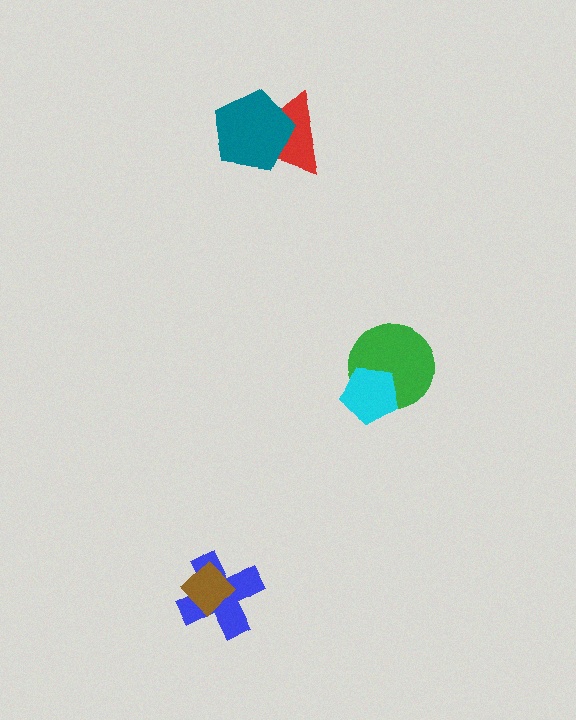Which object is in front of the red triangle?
The teal pentagon is in front of the red triangle.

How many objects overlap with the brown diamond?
1 object overlaps with the brown diamond.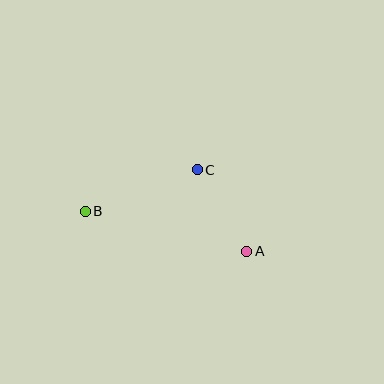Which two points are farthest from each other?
Points A and B are farthest from each other.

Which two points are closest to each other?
Points A and C are closest to each other.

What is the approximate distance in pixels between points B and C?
The distance between B and C is approximately 119 pixels.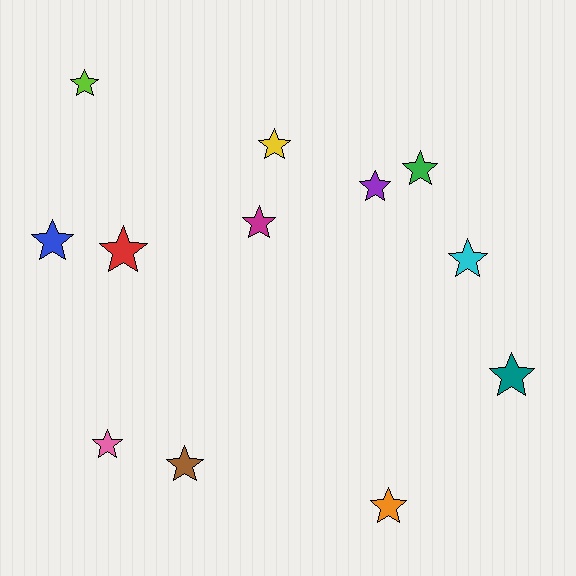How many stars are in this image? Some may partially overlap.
There are 12 stars.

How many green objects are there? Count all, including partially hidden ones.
There is 1 green object.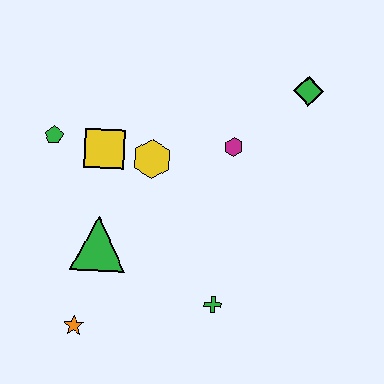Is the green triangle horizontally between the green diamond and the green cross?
No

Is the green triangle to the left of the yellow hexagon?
Yes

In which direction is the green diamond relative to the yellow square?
The green diamond is to the right of the yellow square.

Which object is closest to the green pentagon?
The yellow square is closest to the green pentagon.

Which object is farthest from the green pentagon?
The green diamond is farthest from the green pentagon.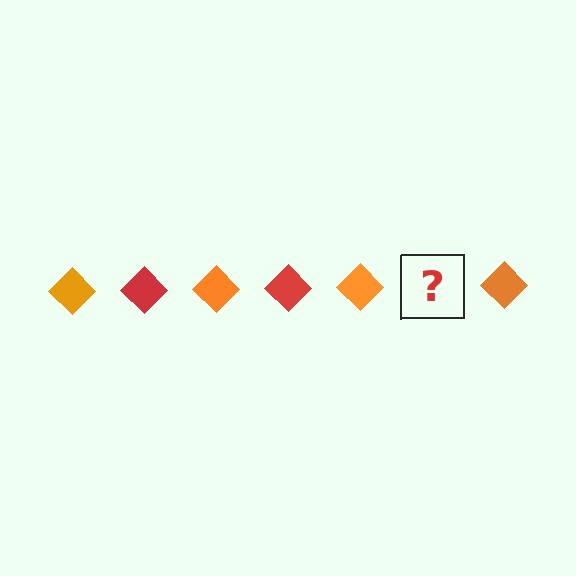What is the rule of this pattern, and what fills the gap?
The rule is that the pattern cycles through orange, red diamonds. The gap should be filled with a red diamond.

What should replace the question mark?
The question mark should be replaced with a red diamond.